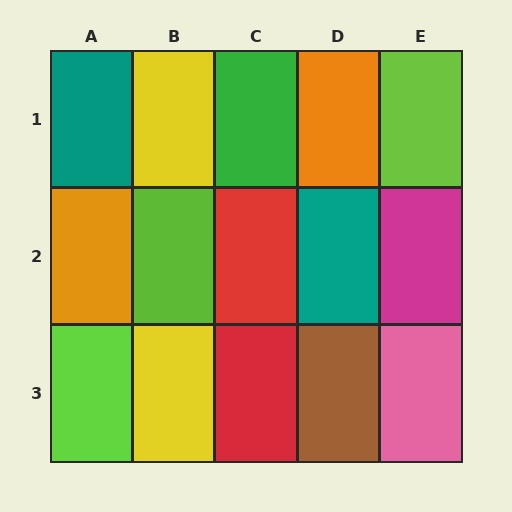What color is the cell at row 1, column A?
Teal.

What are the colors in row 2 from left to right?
Orange, lime, red, teal, magenta.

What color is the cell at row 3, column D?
Brown.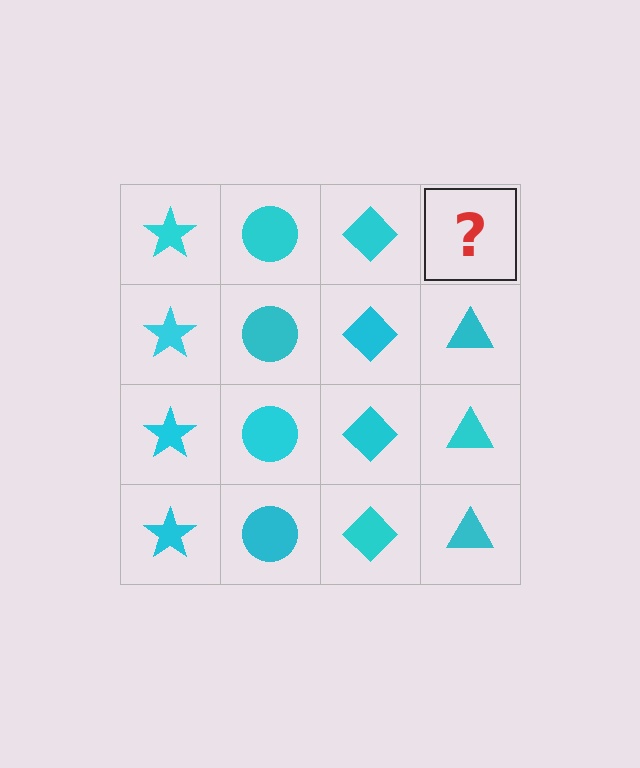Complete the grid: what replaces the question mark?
The question mark should be replaced with a cyan triangle.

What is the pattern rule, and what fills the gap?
The rule is that each column has a consistent shape. The gap should be filled with a cyan triangle.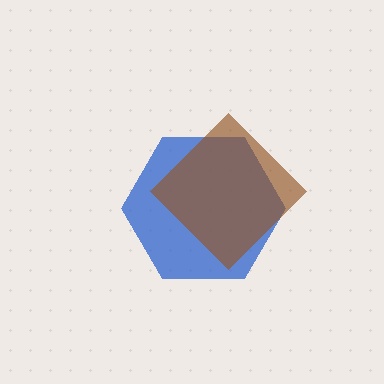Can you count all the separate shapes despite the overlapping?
Yes, there are 2 separate shapes.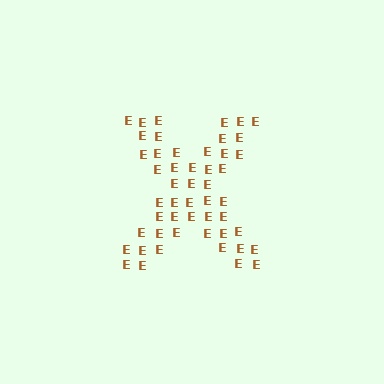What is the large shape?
The large shape is the letter X.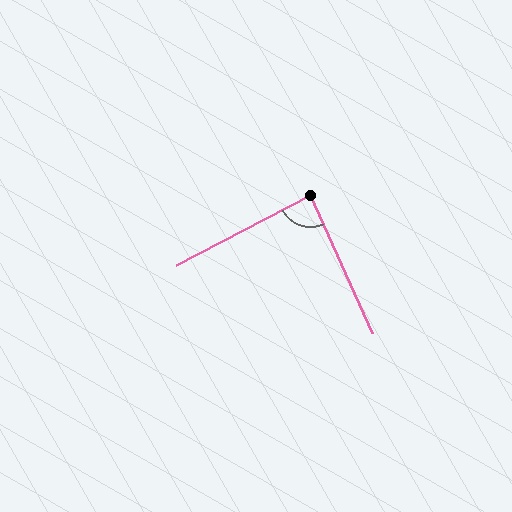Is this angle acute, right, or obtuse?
It is approximately a right angle.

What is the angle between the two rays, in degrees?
Approximately 87 degrees.